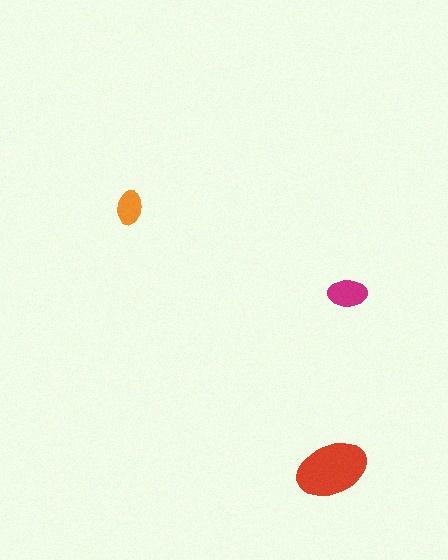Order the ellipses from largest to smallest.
the red one, the magenta one, the orange one.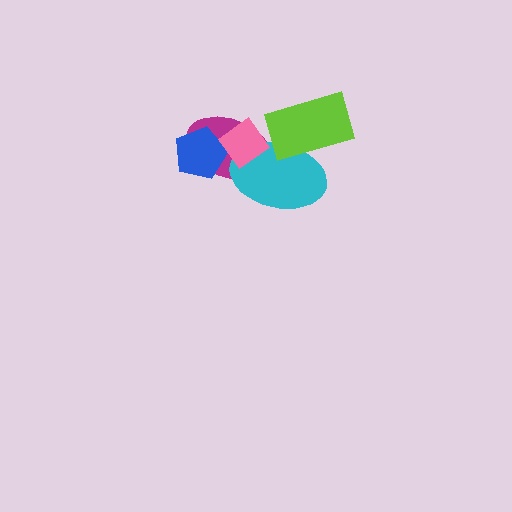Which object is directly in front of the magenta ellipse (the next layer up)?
The cyan ellipse is directly in front of the magenta ellipse.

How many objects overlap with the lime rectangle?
1 object overlaps with the lime rectangle.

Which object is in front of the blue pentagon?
The pink diamond is in front of the blue pentagon.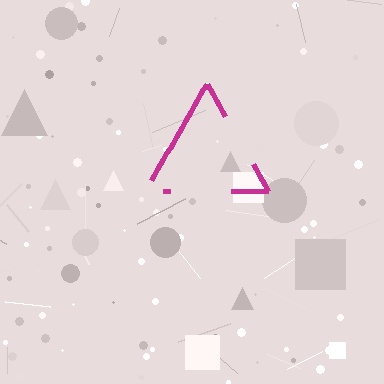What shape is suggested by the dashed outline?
The dashed outline suggests a triangle.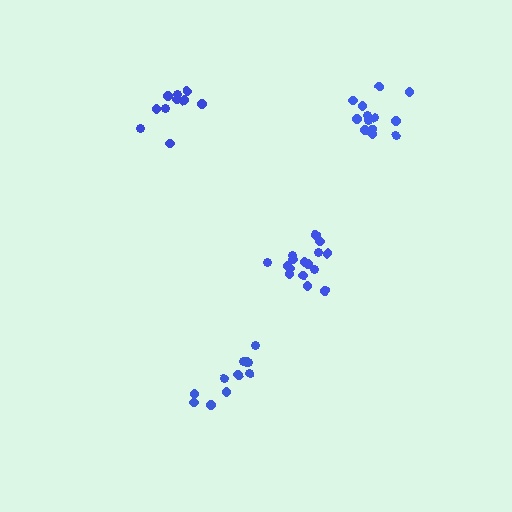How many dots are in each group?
Group 1: 13 dots, Group 2: 11 dots, Group 3: 16 dots, Group 4: 10 dots (50 total).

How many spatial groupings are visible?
There are 4 spatial groupings.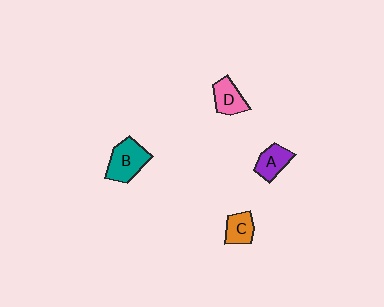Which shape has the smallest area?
Shape C (orange).